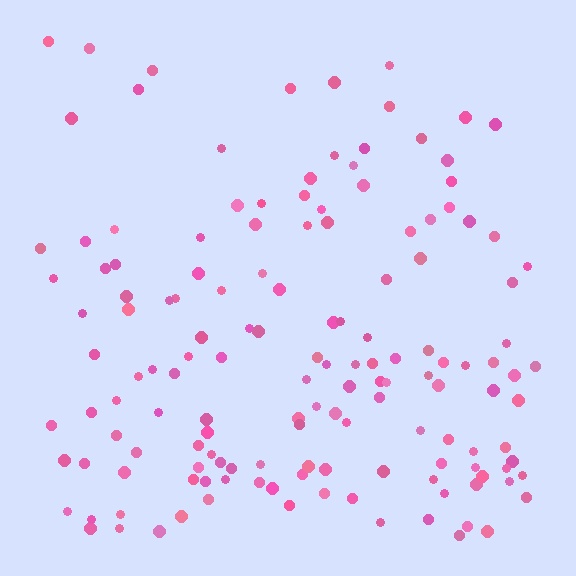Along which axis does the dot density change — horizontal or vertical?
Vertical.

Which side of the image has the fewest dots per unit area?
The top.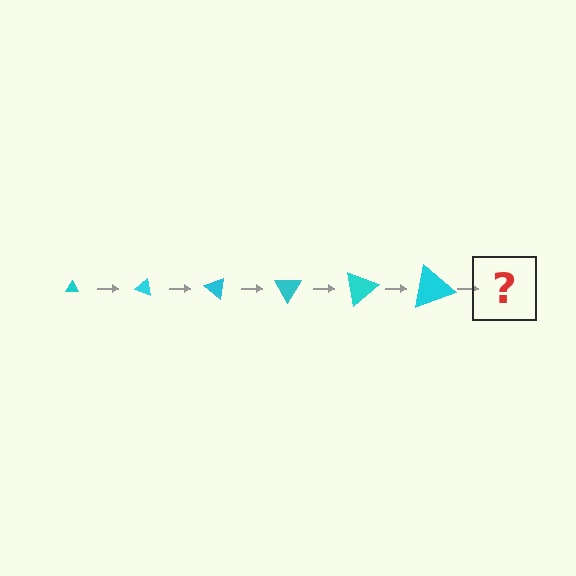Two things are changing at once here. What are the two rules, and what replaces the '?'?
The two rules are that the triangle grows larger each step and it rotates 20 degrees each step. The '?' should be a triangle, larger than the previous one and rotated 120 degrees from the start.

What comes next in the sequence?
The next element should be a triangle, larger than the previous one and rotated 120 degrees from the start.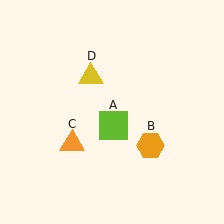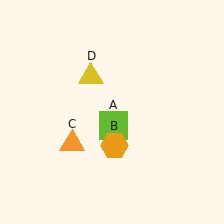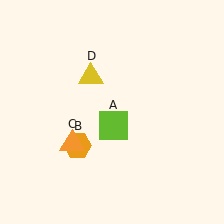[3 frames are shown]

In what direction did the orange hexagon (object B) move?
The orange hexagon (object B) moved left.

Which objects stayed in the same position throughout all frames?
Lime square (object A) and orange triangle (object C) and yellow triangle (object D) remained stationary.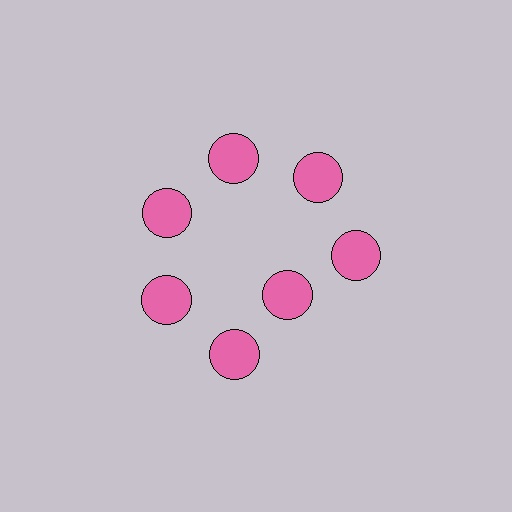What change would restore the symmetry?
The symmetry would be restored by moving it outward, back onto the ring so that all 7 circles sit at equal angles and equal distance from the center.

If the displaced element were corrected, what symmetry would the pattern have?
It would have 7-fold rotational symmetry — the pattern would map onto itself every 51 degrees.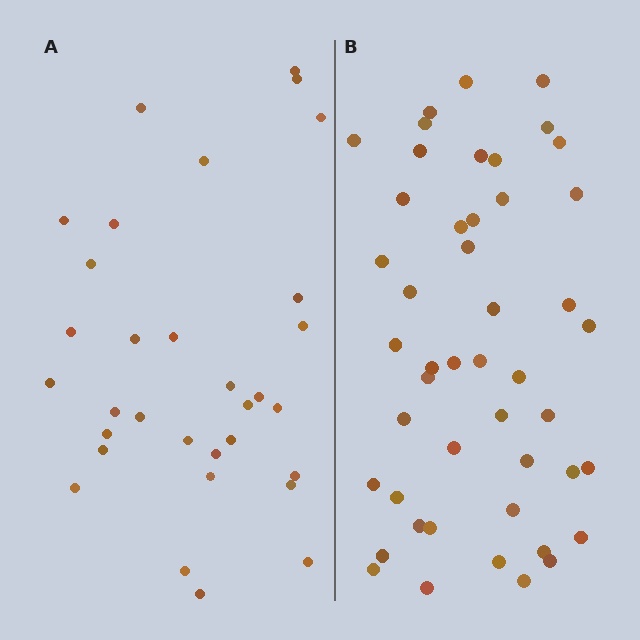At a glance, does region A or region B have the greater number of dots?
Region B (the right region) has more dots.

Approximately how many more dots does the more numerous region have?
Region B has approximately 15 more dots than region A.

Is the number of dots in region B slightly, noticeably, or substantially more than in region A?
Region B has substantially more. The ratio is roughly 1.5 to 1.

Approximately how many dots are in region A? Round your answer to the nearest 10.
About 30 dots. (The exact count is 32, which rounds to 30.)